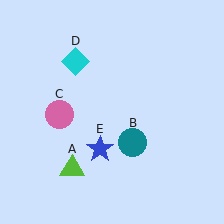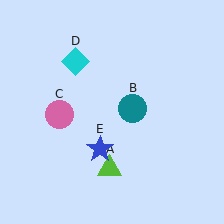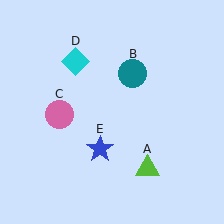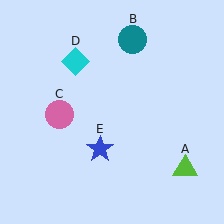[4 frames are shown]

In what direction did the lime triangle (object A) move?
The lime triangle (object A) moved right.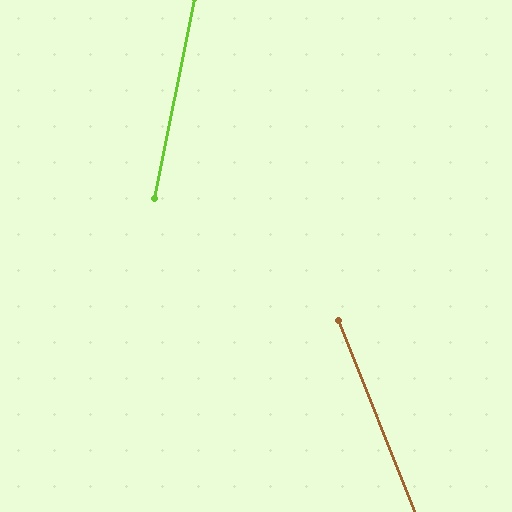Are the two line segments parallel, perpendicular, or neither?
Neither parallel nor perpendicular — they differ by about 33°.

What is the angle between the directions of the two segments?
Approximately 33 degrees.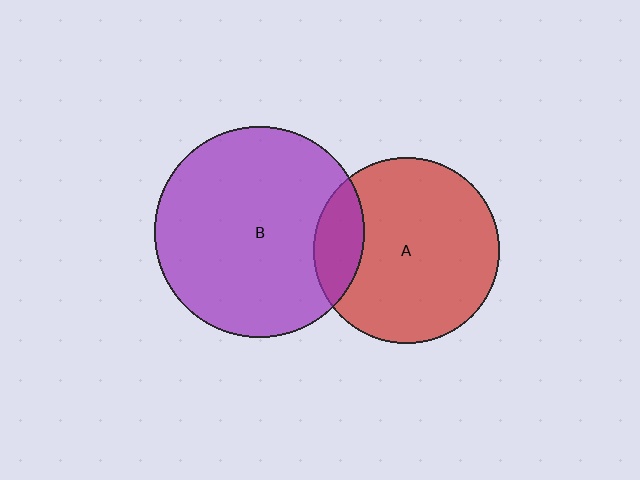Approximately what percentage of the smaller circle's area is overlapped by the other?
Approximately 15%.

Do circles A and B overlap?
Yes.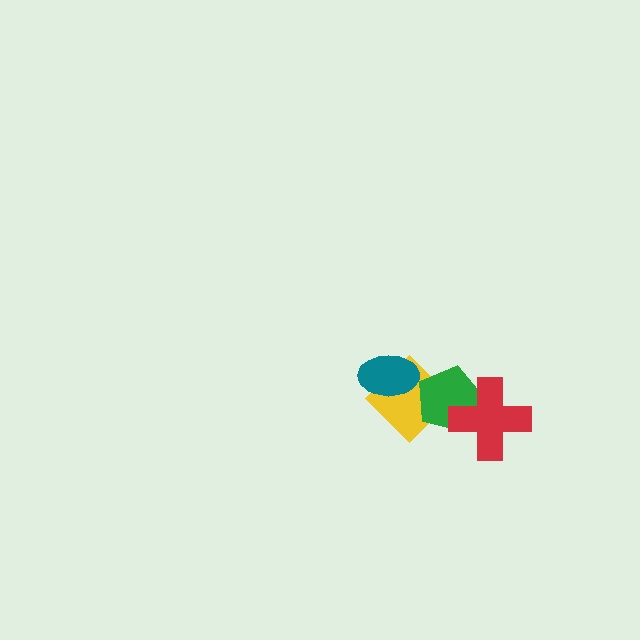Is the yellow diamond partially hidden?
Yes, it is partially covered by another shape.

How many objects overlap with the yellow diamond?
2 objects overlap with the yellow diamond.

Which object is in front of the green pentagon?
The red cross is in front of the green pentagon.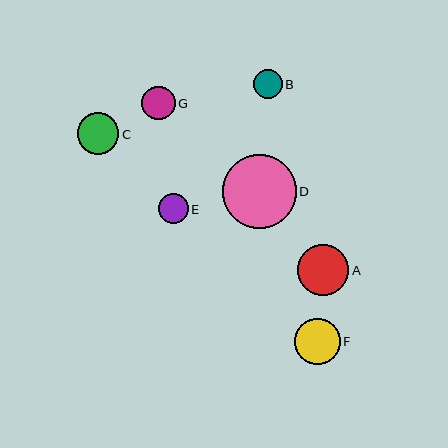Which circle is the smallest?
Circle B is the smallest with a size of approximately 29 pixels.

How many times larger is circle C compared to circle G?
Circle C is approximately 1.2 times the size of circle G.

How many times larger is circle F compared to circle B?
Circle F is approximately 1.6 times the size of circle B.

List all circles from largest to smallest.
From largest to smallest: D, A, F, C, G, E, B.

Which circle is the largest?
Circle D is the largest with a size of approximately 74 pixels.